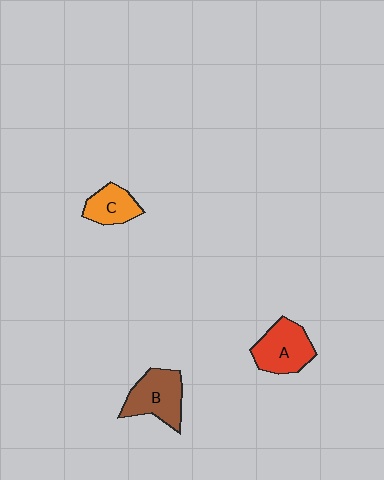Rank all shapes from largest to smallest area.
From largest to smallest: B (brown), A (red), C (orange).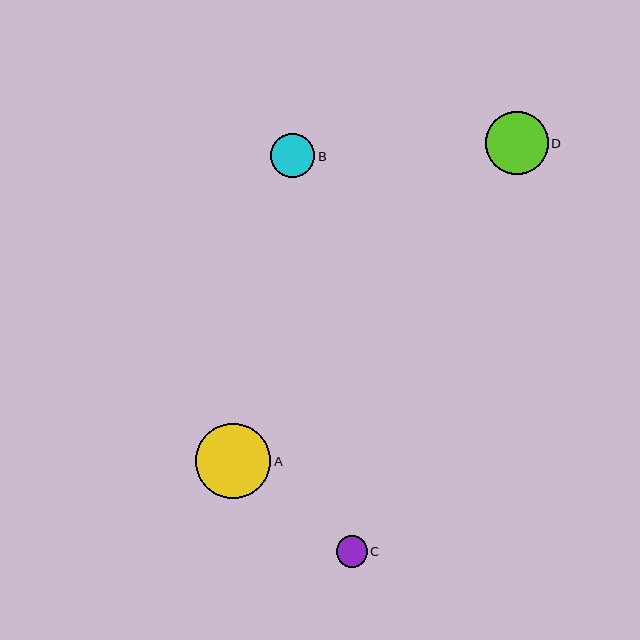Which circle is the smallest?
Circle C is the smallest with a size of approximately 31 pixels.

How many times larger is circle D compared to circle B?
Circle D is approximately 1.4 times the size of circle B.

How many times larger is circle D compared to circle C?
Circle D is approximately 2.0 times the size of circle C.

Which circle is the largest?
Circle A is the largest with a size of approximately 75 pixels.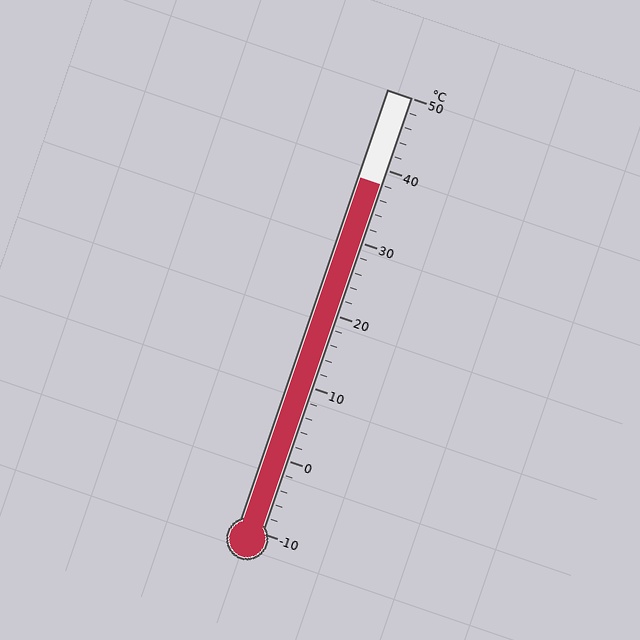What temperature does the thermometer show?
The thermometer shows approximately 38°C.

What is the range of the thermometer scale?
The thermometer scale ranges from -10°C to 50°C.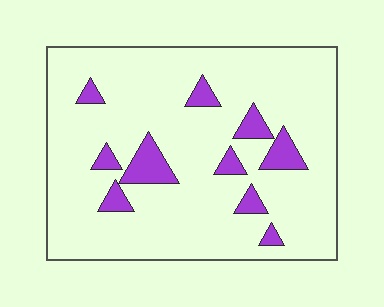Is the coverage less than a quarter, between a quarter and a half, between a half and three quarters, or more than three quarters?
Less than a quarter.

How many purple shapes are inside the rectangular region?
10.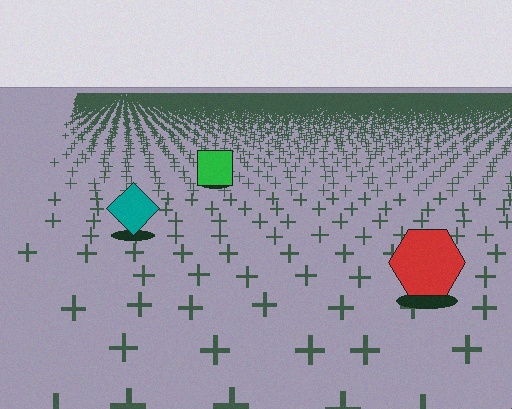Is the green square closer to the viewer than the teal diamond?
No. The teal diamond is closer — you can tell from the texture gradient: the ground texture is coarser near it.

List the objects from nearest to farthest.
From nearest to farthest: the red hexagon, the teal diamond, the green square.